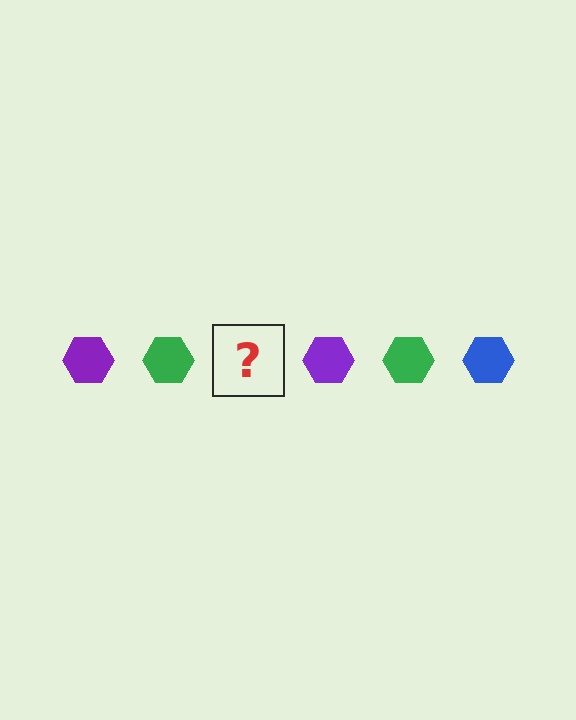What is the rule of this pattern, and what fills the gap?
The rule is that the pattern cycles through purple, green, blue hexagons. The gap should be filled with a blue hexagon.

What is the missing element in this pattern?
The missing element is a blue hexagon.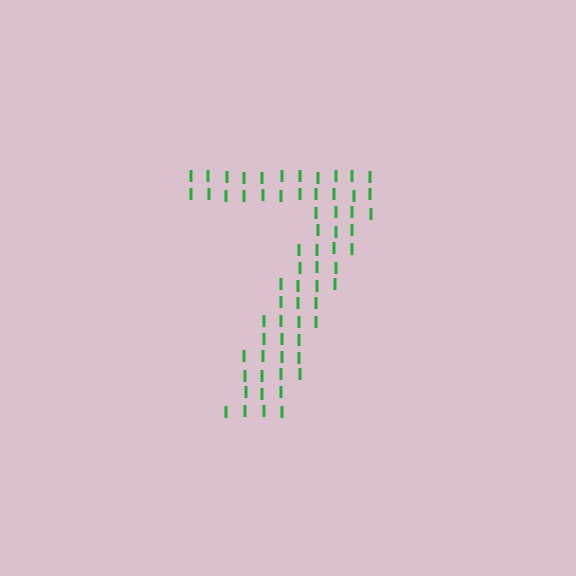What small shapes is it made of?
It is made of small letter I's.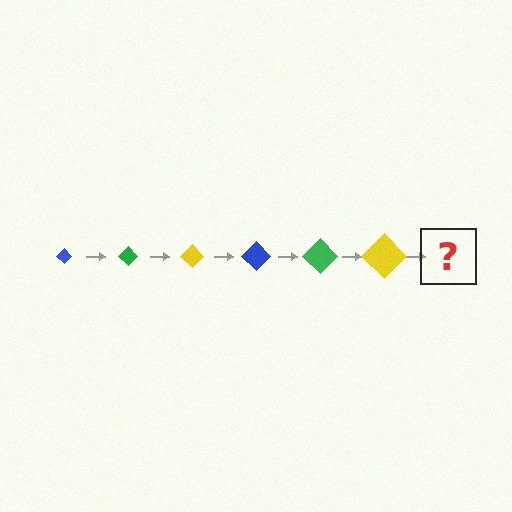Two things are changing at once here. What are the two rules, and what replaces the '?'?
The two rules are that the diamond grows larger each step and the color cycles through blue, green, and yellow. The '?' should be a blue diamond, larger than the previous one.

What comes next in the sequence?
The next element should be a blue diamond, larger than the previous one.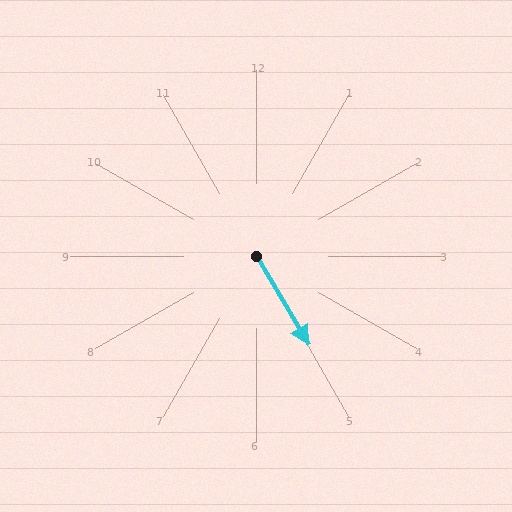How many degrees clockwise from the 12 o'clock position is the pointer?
Approximately 149 degrees.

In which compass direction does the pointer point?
Southeast.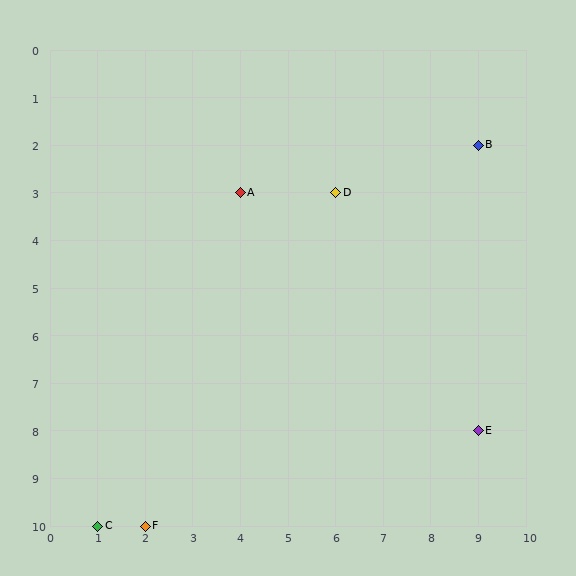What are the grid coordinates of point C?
Point C is at grid coordinates (1, 10).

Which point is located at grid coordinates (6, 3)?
Point D is at (6, 3).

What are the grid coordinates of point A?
Point A is at grid coordinates (4, 3).